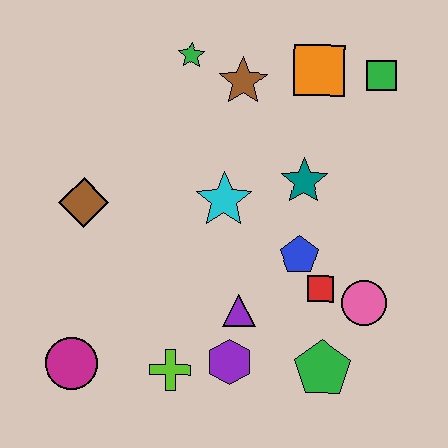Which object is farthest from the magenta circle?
The green square is farthest from the magenta circle.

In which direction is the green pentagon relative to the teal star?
The green pentagon is below the teal star.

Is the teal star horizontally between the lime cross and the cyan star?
No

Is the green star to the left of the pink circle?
Yes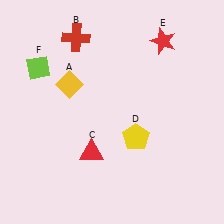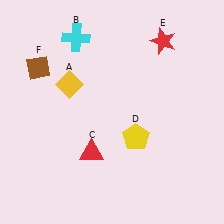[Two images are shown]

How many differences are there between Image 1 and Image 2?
There are 2 differences between the two images.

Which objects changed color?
B changed from red to cyan. F changed from lime to brown.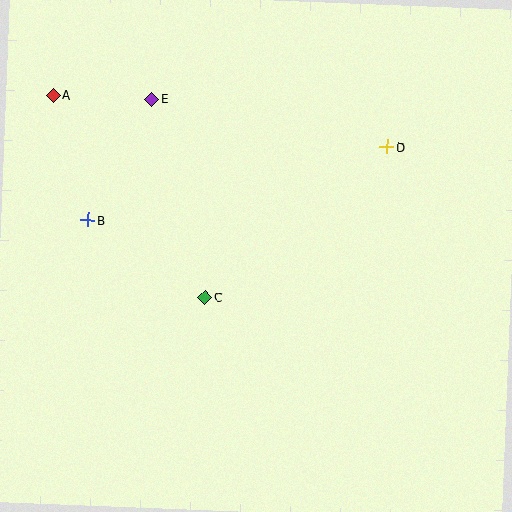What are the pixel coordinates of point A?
Point A is at (53, 95).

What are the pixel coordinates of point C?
Point C is at (205, 297).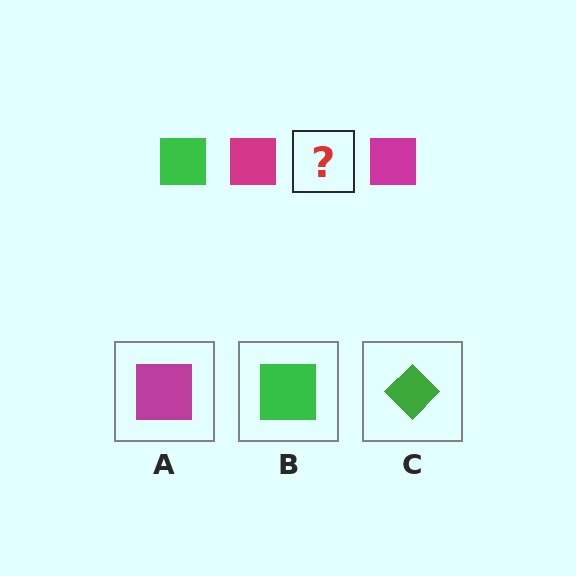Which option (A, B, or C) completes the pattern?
B.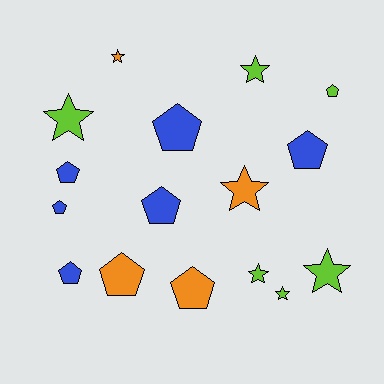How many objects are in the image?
There are 16 objects.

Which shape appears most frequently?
Pentagon, with 9 objects.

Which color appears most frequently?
Lime, with 6 objects.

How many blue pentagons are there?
There are 6 blue pentagons.